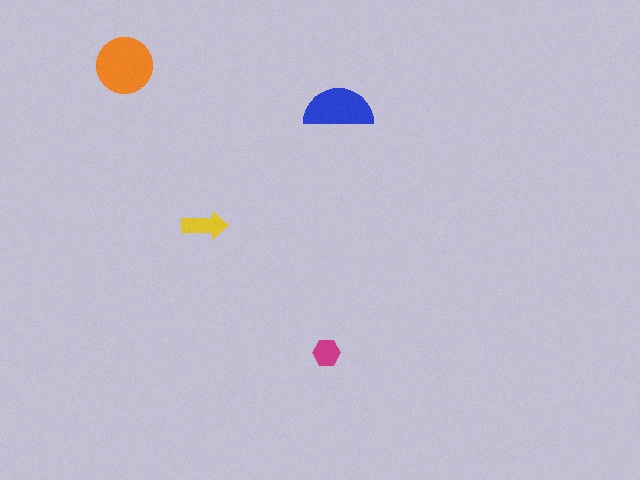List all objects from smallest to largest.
The magenta hexagon, the yellow arrow, the blue semicircle, the orange circle.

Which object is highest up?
The orange circle is topmost.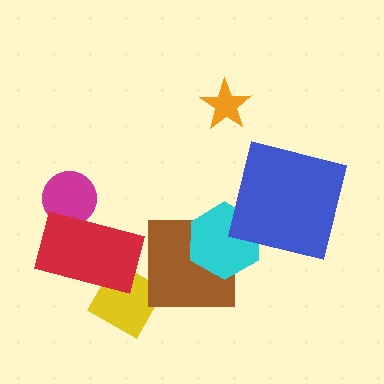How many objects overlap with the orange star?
0 objects overlap with the orange star.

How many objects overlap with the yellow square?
1 object overlaps with the yellow square.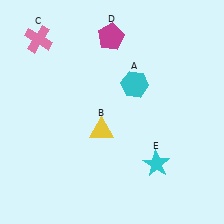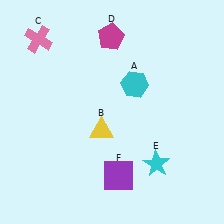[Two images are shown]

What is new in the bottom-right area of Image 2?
A purple square (F) was added in the bottom-right area of Image 2.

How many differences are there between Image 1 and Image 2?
There is 1 difference between the two images.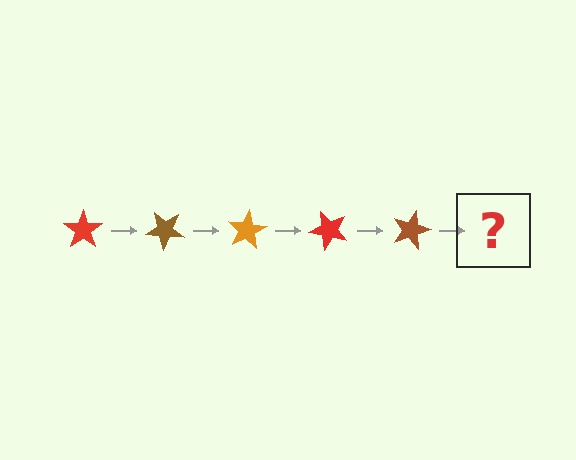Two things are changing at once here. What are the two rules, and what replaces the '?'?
The two rules are that it rotates 40 degrees each step and the color cycles through red, brown, and orange. The '?' should be an orange star, rotated 200 degrees from the start.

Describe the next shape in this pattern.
It should be an orange star, rotated 200 degrees from the start.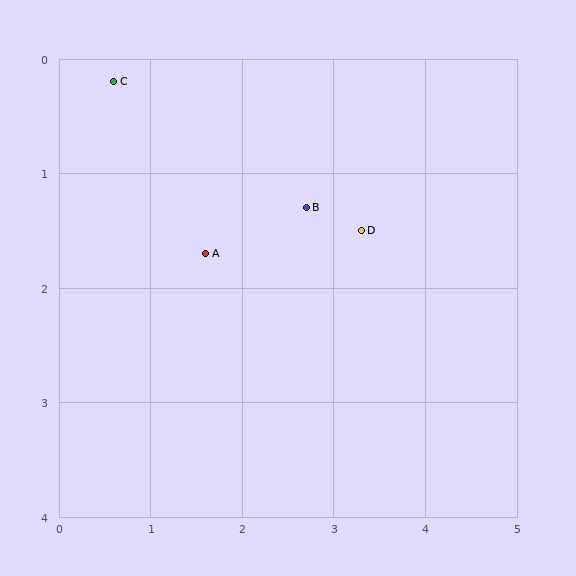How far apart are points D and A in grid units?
Points D and A are about 1.7 grid units apart.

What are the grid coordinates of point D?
Point D is at approximately (3.3, 1.5).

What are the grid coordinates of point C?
Point C is at approximately (0.6, 0.2).